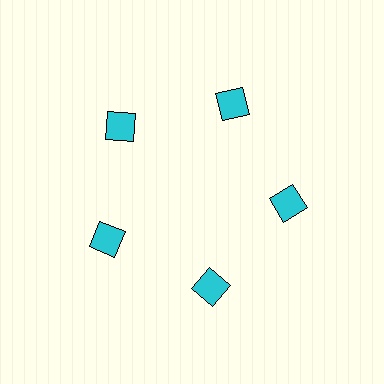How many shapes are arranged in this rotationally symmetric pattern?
There are 5 shapes, arranged in 5 groups of 1.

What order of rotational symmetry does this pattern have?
This pattern has 5-fold rotational symmetry.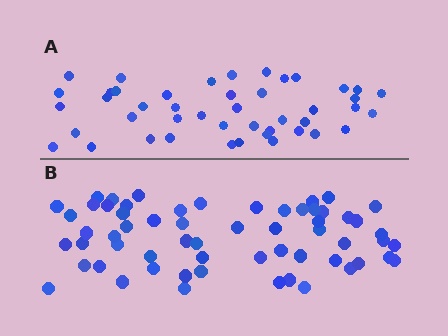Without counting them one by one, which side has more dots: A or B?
Region B (the bottom region) has more dots.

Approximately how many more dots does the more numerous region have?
Region B has approximately 15 more dots than region A.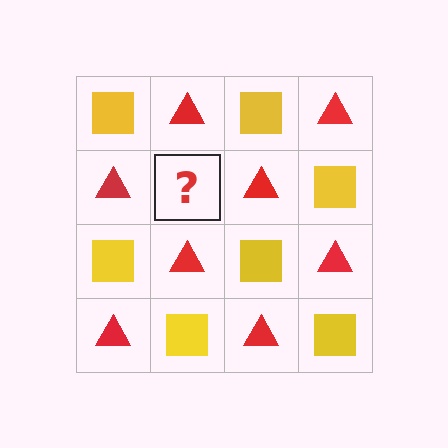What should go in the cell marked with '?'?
The missing cell should contain a yellow square.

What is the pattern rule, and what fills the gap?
The rule is that it alternates yellow square and red triangle in a checkerboard pattern. The gap should be filled with a yellow square.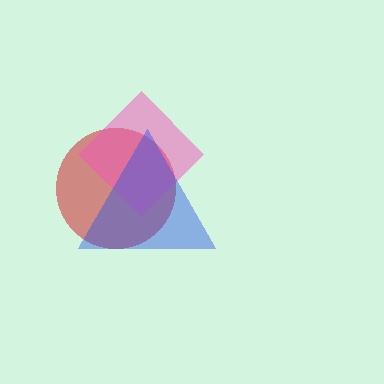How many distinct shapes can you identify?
There are 3 distinct shapes: a red circle, a pink diamond, a blue triangle.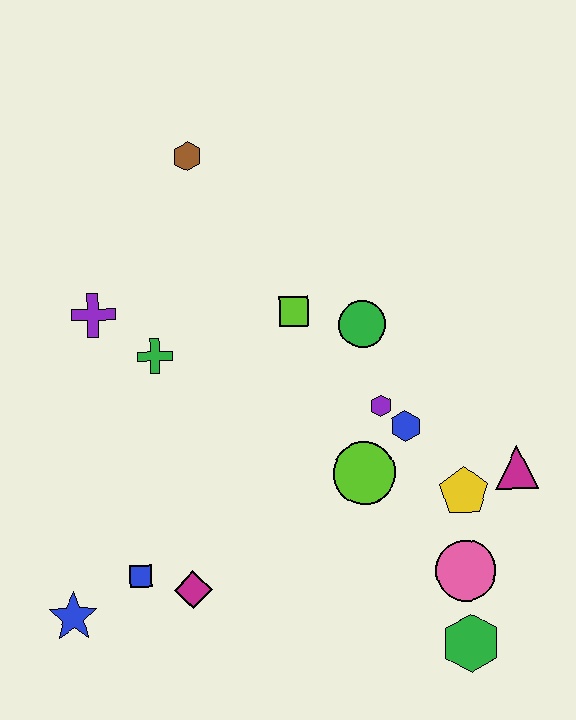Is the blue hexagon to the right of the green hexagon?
No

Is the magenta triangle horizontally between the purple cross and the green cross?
No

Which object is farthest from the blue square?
The brown hexagon is farthest from the blue square.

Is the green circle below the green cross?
No